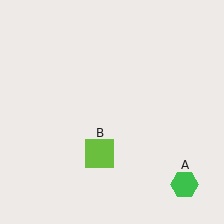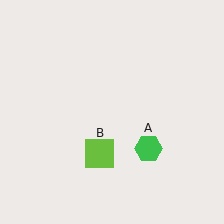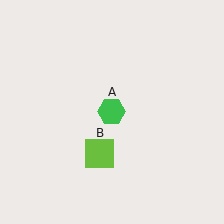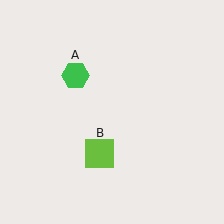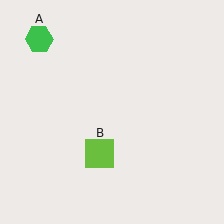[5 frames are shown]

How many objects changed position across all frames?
1 object changed position: green hexagon (object A).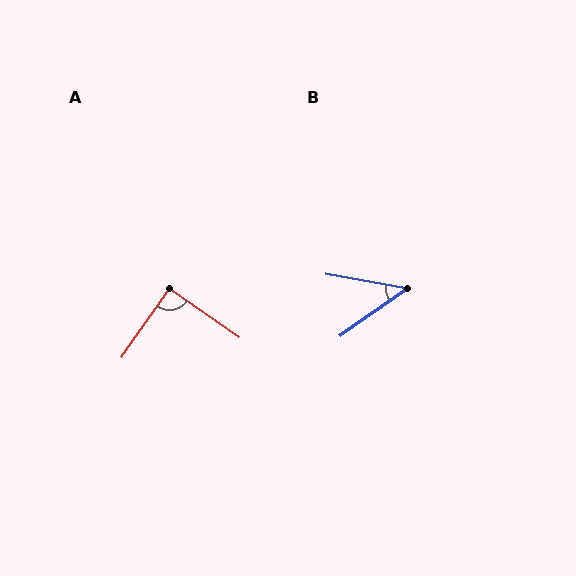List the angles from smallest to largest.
B (45°), A (90°).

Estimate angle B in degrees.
Approximately 45 degrees.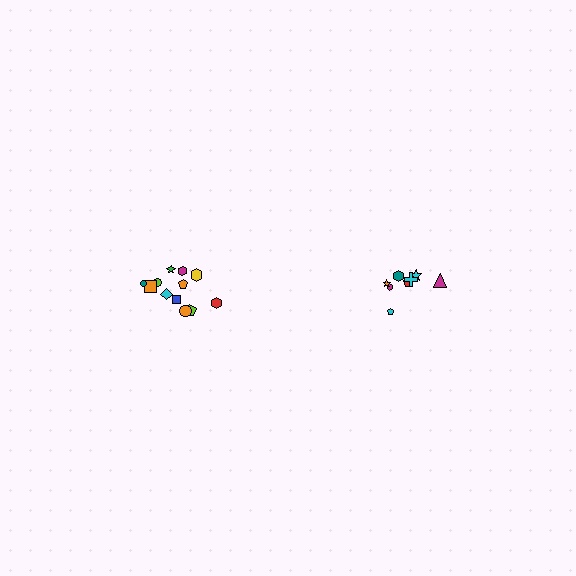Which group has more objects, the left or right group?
The left group.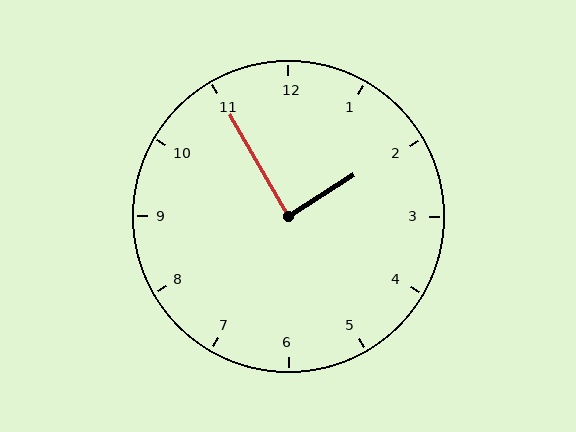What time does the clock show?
1:55.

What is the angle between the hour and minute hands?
Approximately 88 degrees.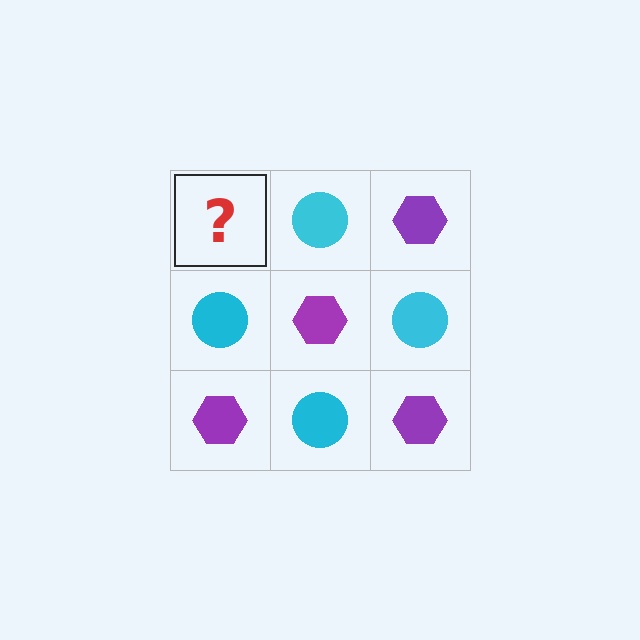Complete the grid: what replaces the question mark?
The question mark should be replaced with a purple hexagon.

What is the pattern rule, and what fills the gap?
The rule is that it alternates purple hexagon and cyan circle in a checkerboard pattern. The gap should be filled with a purple hexagon.